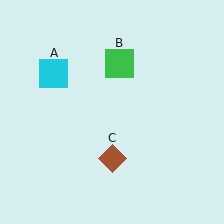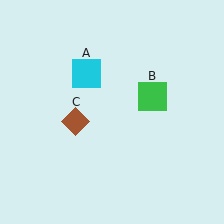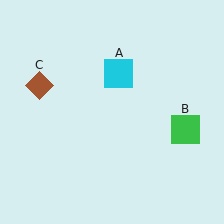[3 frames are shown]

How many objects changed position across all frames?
3 objects changed position: cyan square (object A), green square (object B), brown diamond (object C).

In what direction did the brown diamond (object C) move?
The brown diamond (object C) moved up and to the left.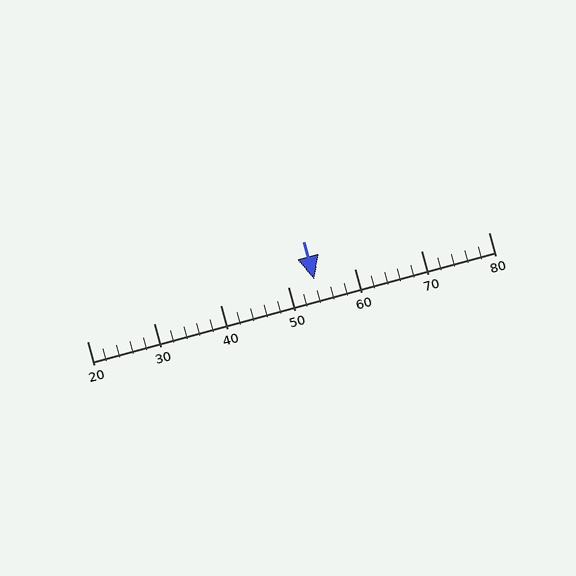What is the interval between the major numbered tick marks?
The major tick marks are spaced 10 units apart.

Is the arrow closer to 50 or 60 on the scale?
The arrow is closer to 50.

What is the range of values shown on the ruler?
The ruler shows values from 20 to 80.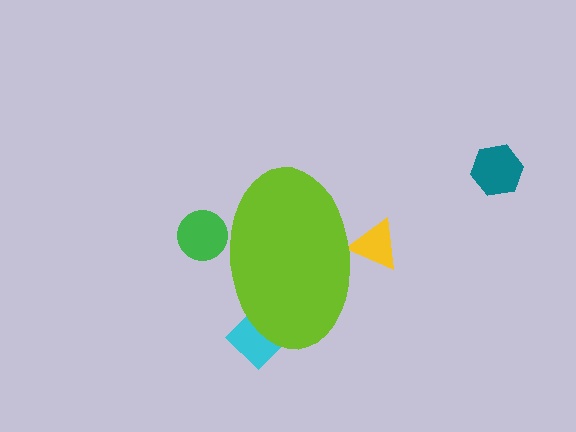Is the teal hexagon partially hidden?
No, the teal hexagon is fully visible.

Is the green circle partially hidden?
Yes, the green circle is partially hidden behind the lime ellipse.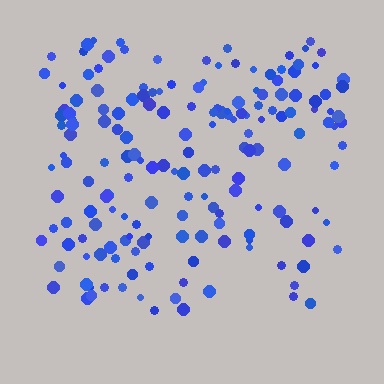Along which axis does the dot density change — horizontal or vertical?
Vertical.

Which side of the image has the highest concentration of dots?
The top.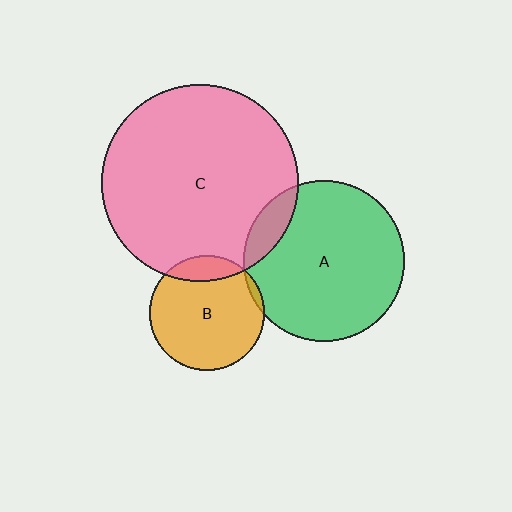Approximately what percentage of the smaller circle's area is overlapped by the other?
Approximately 15%.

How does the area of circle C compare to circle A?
Approximately 1.5 times.